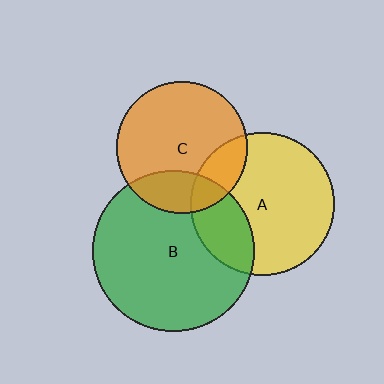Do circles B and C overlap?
Yes.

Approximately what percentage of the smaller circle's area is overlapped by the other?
Approximately 20%.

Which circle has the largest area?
Circle B (green).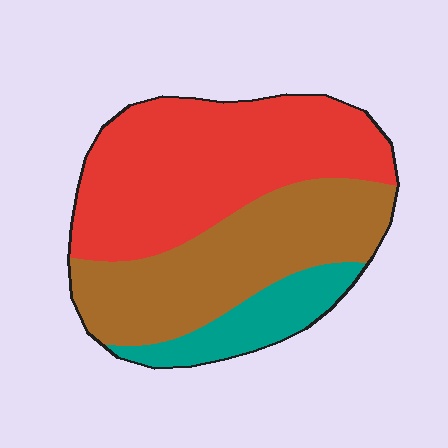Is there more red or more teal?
Red.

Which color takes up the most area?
Red, at roughly 50%.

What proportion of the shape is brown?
Brown covers around 40% of the shape.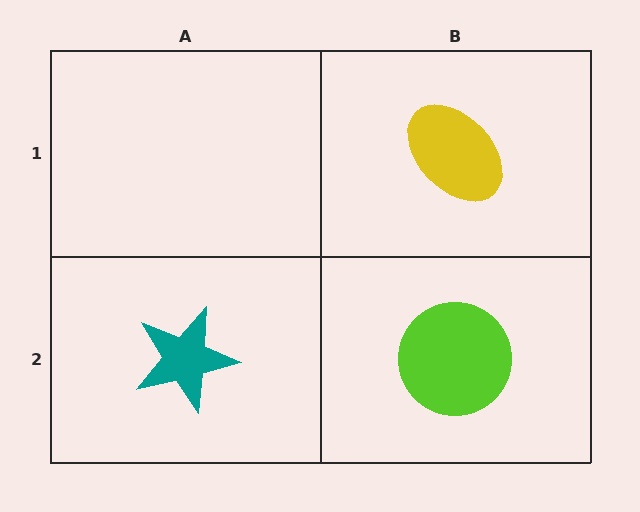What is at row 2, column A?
A teal star.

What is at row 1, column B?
A yellow ellipse.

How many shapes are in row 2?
2 shapes.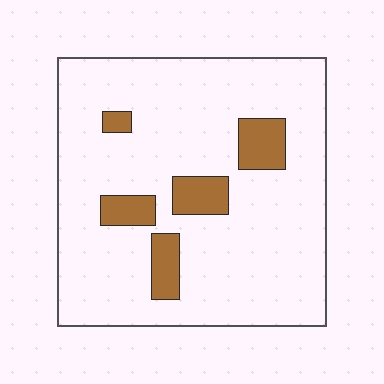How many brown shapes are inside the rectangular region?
5.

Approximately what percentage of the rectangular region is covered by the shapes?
Approximately 10%.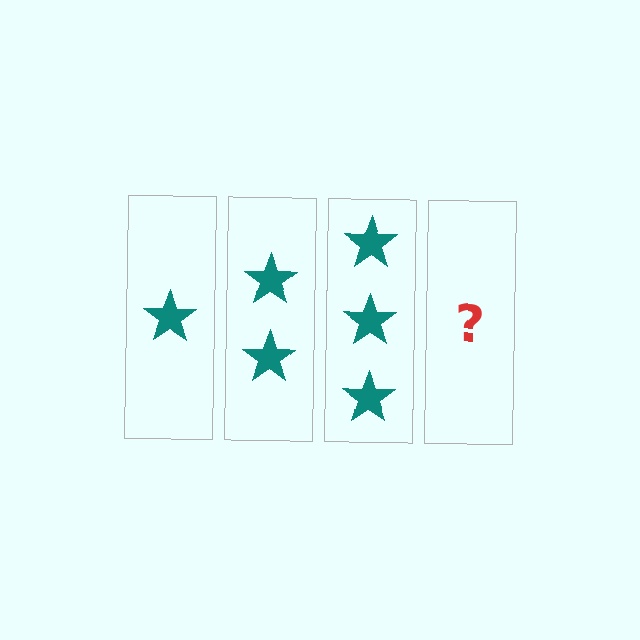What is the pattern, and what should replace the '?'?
The pattern is that each step adds one more star. The '?' should be 4 stars.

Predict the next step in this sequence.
The next step is 4 stars.